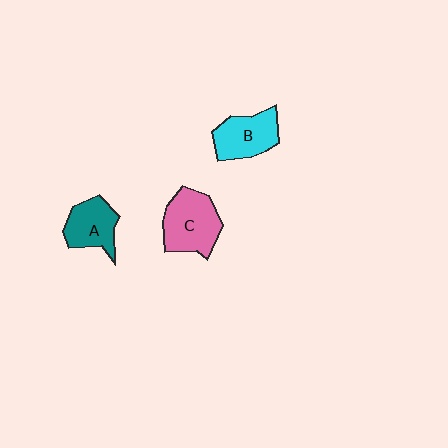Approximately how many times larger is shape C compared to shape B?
Approximately 1.2 times.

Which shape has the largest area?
Shape C (pink).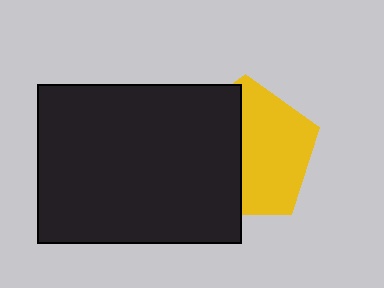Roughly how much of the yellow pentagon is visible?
About half of it is visible (roughly 54%).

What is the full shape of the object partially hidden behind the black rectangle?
The partially hidden object is a yellow pentagon.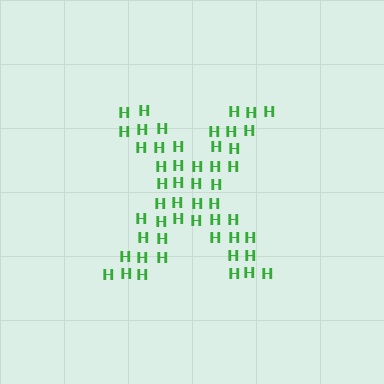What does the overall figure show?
The overall figure shows the letter X.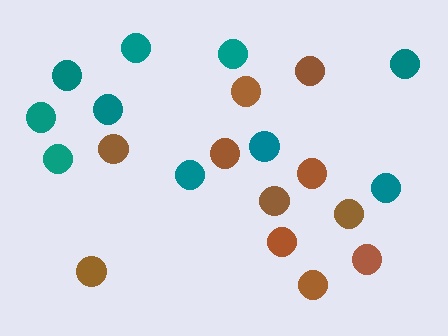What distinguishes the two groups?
There are 2 groups: one group of brown circles (11) and one group of teal circles (10).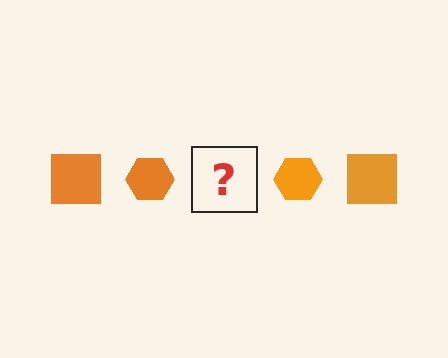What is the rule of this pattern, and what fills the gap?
The rule is that the pattern cycles through square, hexagon shapes in orange. The gap should be filled with an orange square.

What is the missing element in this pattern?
The missing element is an orange square.